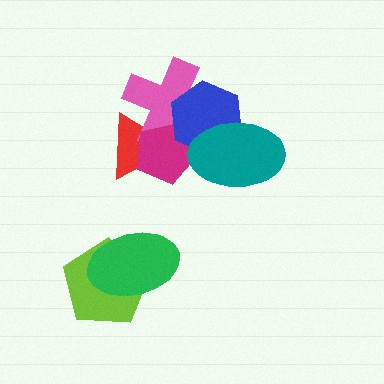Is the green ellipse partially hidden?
No, no other shape covers it.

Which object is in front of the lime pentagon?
The green ellipse is in front of the lime pentagon.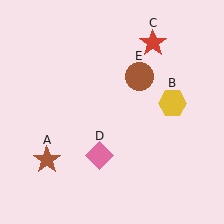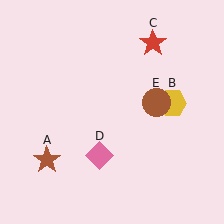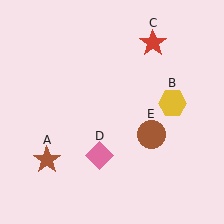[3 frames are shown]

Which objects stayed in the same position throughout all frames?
Brown star (object A) and yellow hexagon (object B) and red star (object C) and pink diamond (object D) remained stationary.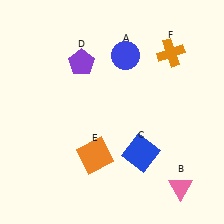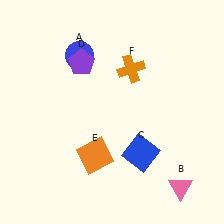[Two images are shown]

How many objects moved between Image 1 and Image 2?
2 objects moved between the two images.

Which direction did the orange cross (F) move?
The orange cross (F) moved left.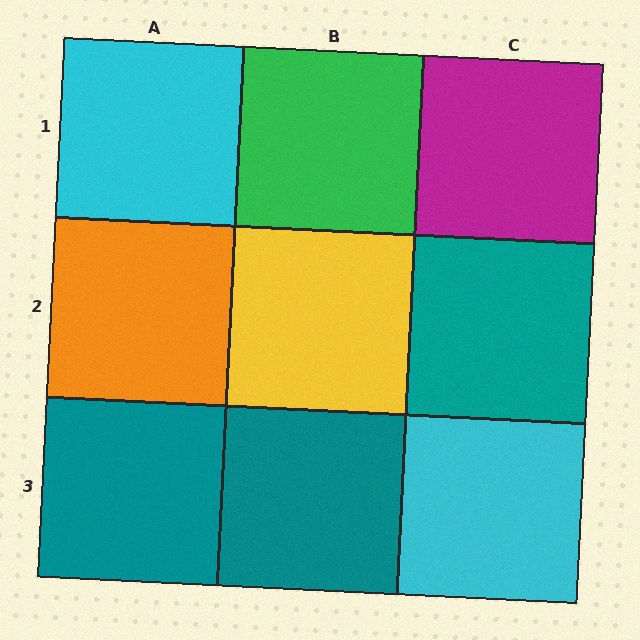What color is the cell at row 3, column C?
Cyan.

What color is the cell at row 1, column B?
Green.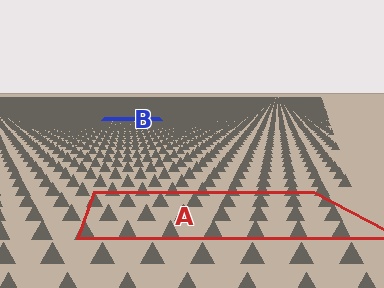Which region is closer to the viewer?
Region A is closer. The texture elements there are larger and more spread out.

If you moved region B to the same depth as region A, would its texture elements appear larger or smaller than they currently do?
They would appear larger. At a closer depth, the same texture elements are projected at a bigger on-screen size.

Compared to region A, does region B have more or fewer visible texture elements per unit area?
Region B has more texture elements per unit area — they are packed more densely because it is farther away.